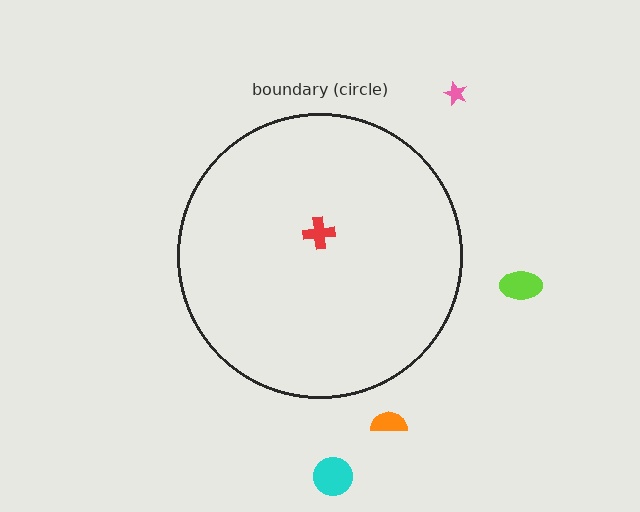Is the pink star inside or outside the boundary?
Outside.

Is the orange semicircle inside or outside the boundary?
Outside.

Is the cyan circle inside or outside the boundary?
Outside.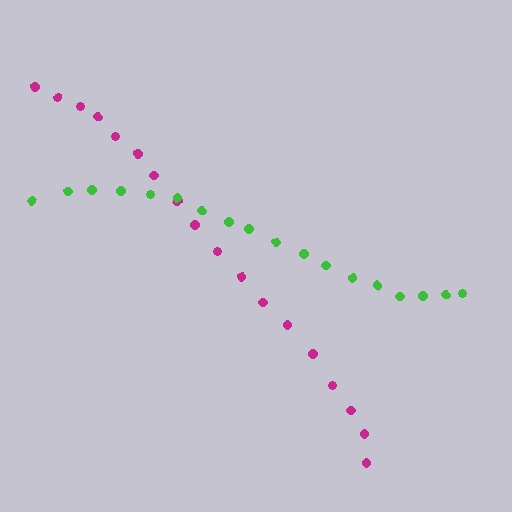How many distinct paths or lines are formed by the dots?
There are 2 distinct paths.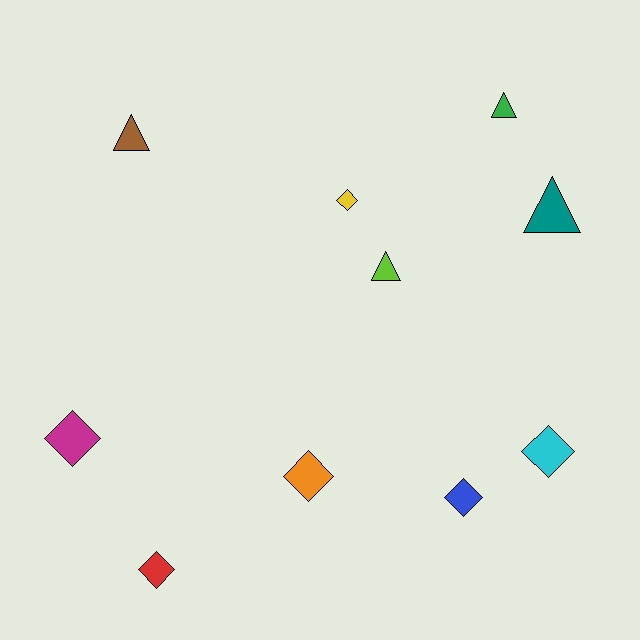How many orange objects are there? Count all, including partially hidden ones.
There is 1 orange object.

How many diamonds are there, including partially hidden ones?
There are 6 diamonds.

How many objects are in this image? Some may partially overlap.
There are 10 objects.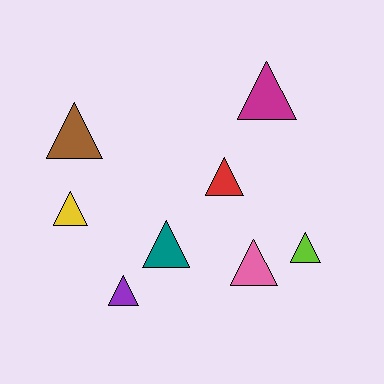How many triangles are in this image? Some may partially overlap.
There are 8 triangles.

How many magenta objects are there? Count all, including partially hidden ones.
There is 1 magenta object.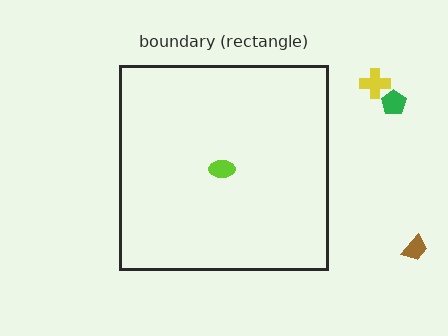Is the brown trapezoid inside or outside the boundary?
Outside.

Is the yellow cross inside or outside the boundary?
Outside.